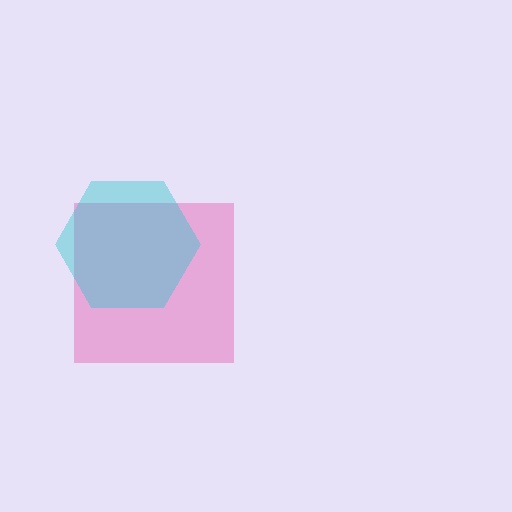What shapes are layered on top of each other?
The layered shapes are: a pink square, a cyan hexagon.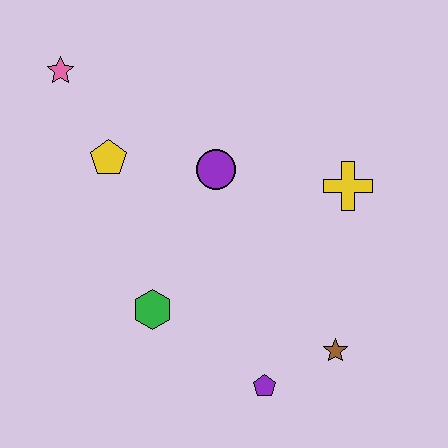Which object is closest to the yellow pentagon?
The pink star is closest to the yellow pentagon.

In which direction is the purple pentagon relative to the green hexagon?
The purple pentagon is to the right of the green hexagon.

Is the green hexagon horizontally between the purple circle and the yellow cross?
No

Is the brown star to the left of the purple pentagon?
No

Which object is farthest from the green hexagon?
The pink star is farthest from the green hexagon.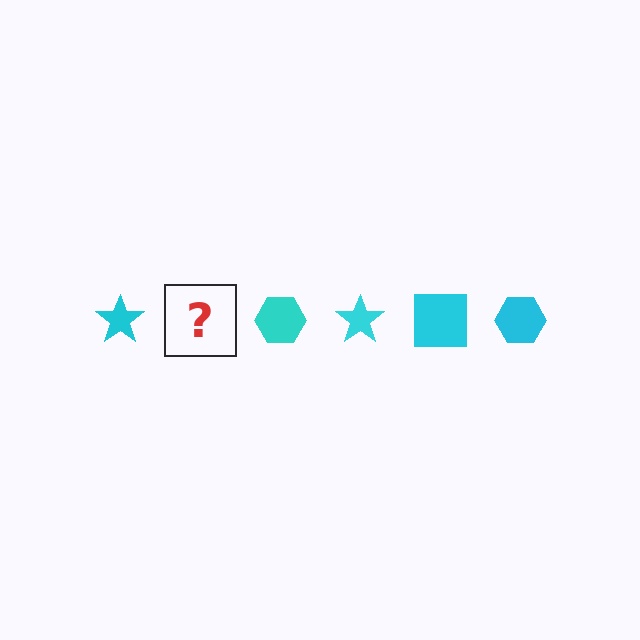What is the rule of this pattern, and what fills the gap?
The rule is that the pattern cycles through star, square, hexagon shapes in cyan. The gap should be filled with a cyan square.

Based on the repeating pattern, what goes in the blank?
The blank should be a cyan square.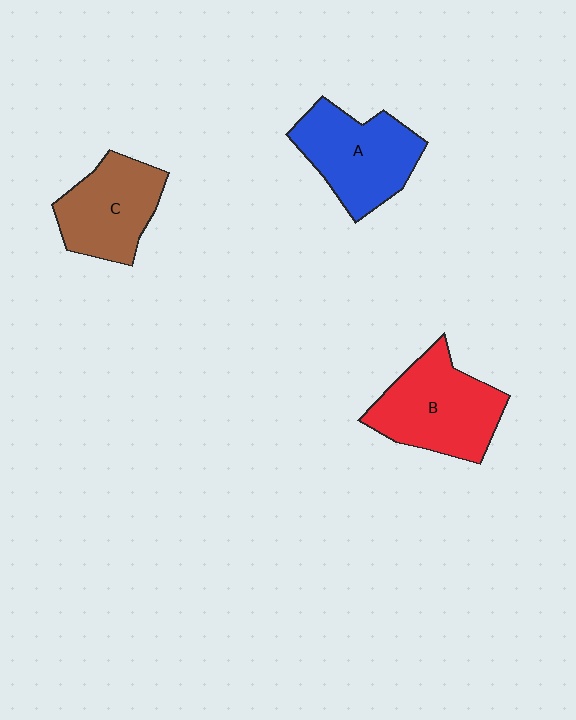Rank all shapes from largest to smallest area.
From largest to smallest: B (red), A (blue), C (brown).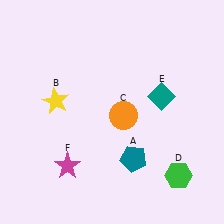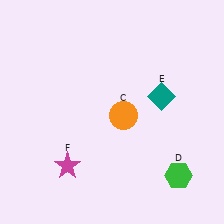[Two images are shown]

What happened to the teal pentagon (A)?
The teal pentagon (A) was removed in Image 2. It was in the bottom-right area of Image 1.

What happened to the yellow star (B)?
The yellow star (B) was removed in Image 2. It was in the top-left area of Image 1.